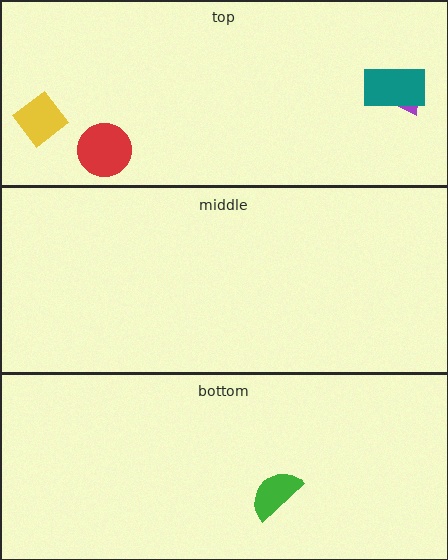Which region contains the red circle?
The top region.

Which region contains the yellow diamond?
The top region.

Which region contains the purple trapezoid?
The top region.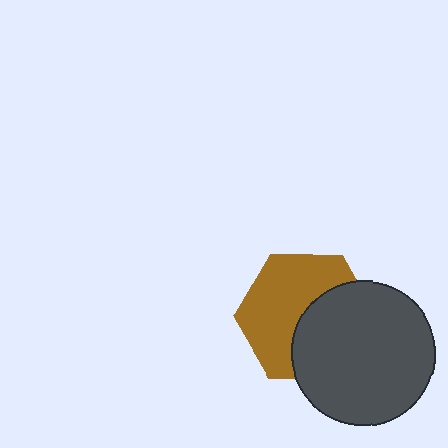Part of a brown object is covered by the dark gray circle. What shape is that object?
It is a hexagon.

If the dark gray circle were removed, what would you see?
You would see the complete brown hexagon.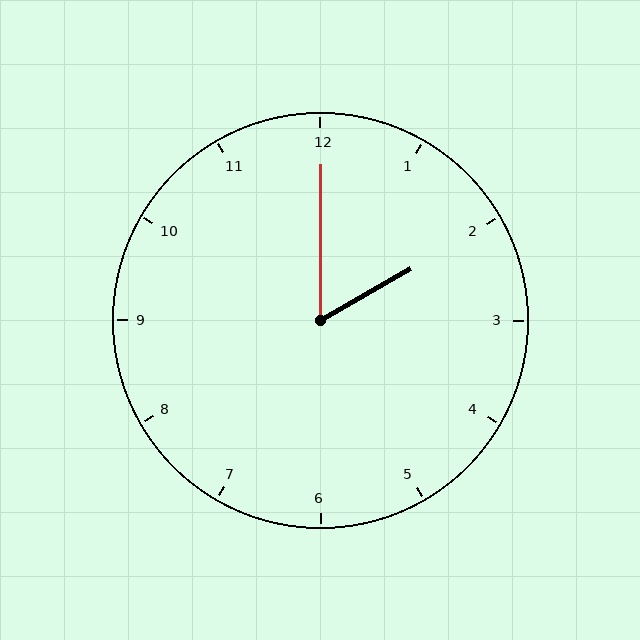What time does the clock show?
2:00.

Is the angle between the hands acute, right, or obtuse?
It is acute.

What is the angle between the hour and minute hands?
Approximately 60 degrees.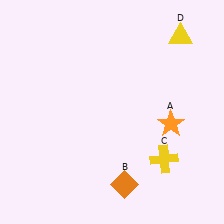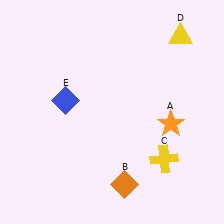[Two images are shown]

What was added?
A blue diamond (E) was added in Image 2.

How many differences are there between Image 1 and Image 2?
There is 1 difference between the two images.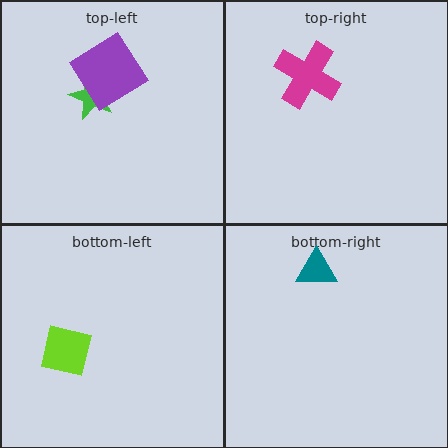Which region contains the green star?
The top-left region.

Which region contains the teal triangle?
The bottom-right region.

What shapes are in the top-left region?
The green star, the purple diamond.